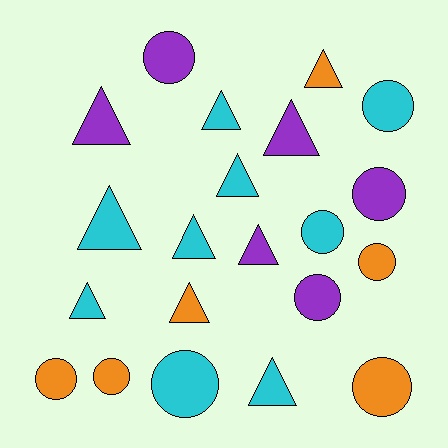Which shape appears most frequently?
Triangle, with 11 objects.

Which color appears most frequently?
Cyan, with 9 objects.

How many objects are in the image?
There are 21 objects.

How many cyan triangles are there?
There are 6 cyan triangles.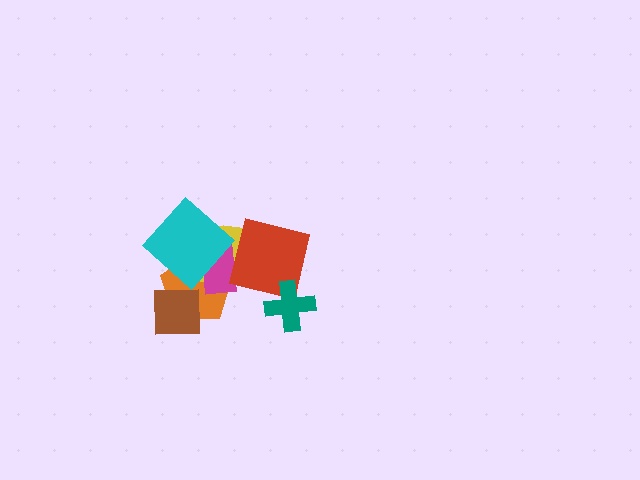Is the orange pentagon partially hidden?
Yes, it is partially covered by another shape.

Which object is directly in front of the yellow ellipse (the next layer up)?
The magenta rectangle is directly in front of the yellow ellipse.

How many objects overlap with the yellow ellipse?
4 objects overlap with the yellow ellipse.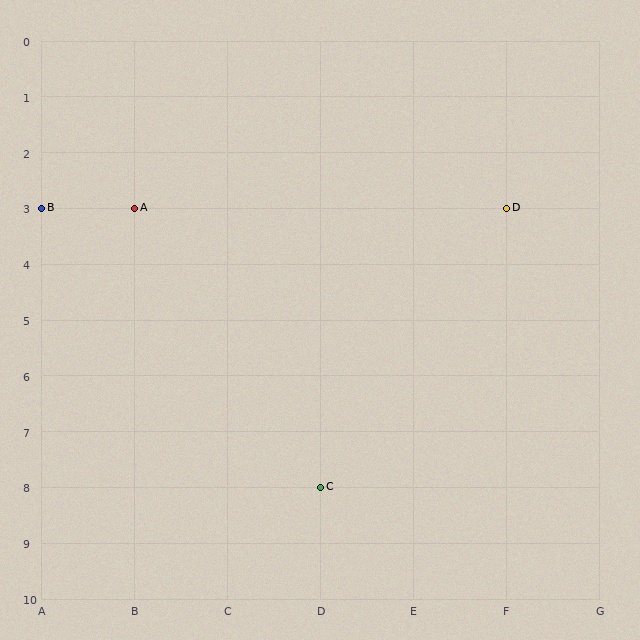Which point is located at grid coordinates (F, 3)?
Point D is at (F, 3).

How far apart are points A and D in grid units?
Points A and D are 4 columns apart.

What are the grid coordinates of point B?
Point B is at grid coordinates (A, 3).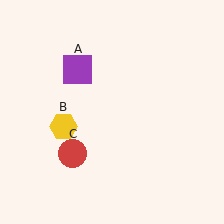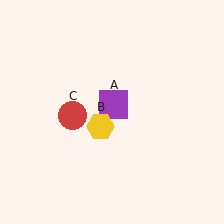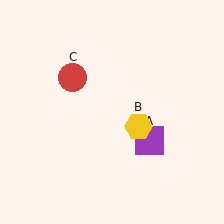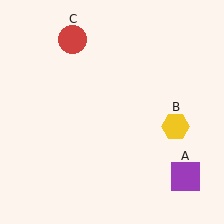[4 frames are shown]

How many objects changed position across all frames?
3 objects changed position: purple square (object A), yellow hexagon (object B), red circle (object C).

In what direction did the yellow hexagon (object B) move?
The yellow hexagon (object B) moved right.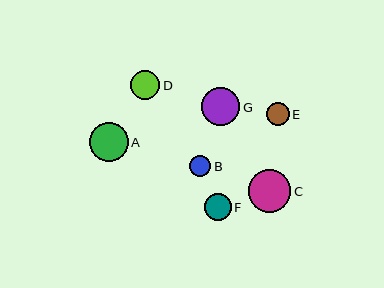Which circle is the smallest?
Circle B is the smallest with a size of approximately 22 pixels.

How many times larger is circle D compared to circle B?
Circle D is approximately 1.3 times the size of circle B.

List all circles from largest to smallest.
From largest to smallest: C, A, G, D, F, E, B.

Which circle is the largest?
Circle C is the largest with a size of approximately 42 pixels.